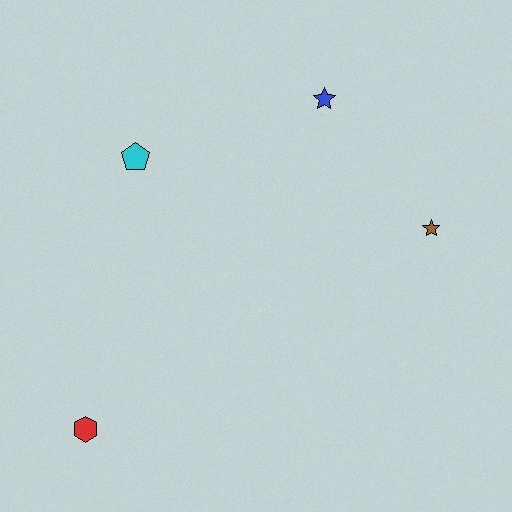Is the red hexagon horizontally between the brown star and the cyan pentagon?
No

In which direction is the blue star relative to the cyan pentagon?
The blue star is to the right of the cyan pentagon.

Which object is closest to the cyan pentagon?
The blue star is closest to the cyan pentagon.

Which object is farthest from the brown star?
The red hexagon is farthest from the brown star.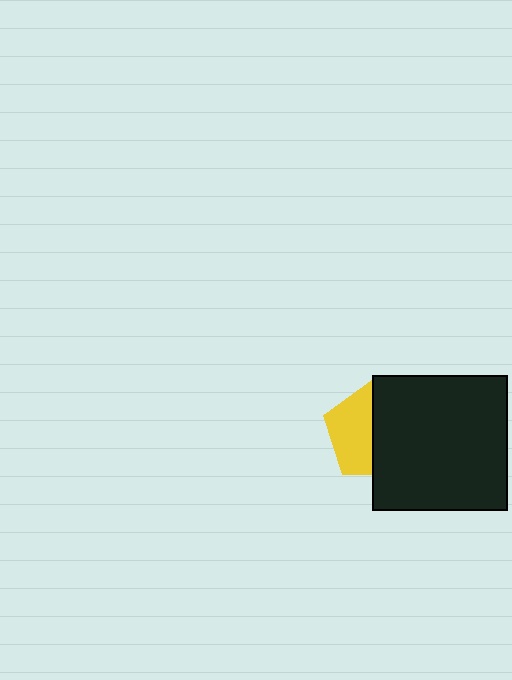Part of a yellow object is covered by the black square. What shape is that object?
It is a pentagon.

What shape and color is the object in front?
The object in front is a black square.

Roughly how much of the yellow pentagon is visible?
About half of it is visible (roughly 46%).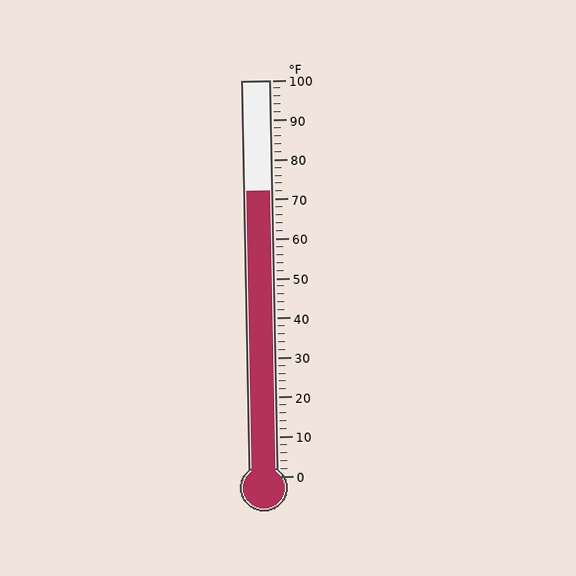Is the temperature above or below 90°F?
The temperature is below 90°F.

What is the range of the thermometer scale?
The thermometer scale ranges from 0°F to 100°F.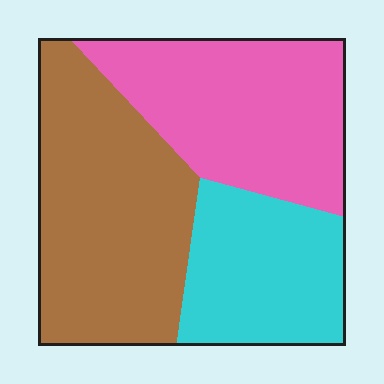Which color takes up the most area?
Brown, at roughly 40%.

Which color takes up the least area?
Cyan, at roughly 25%.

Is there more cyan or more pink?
Pink.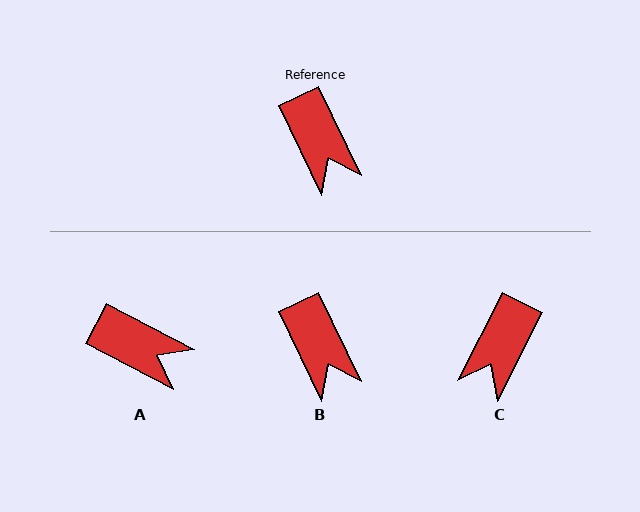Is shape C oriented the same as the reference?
No, it is off by about 53 degrees.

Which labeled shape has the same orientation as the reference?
B.